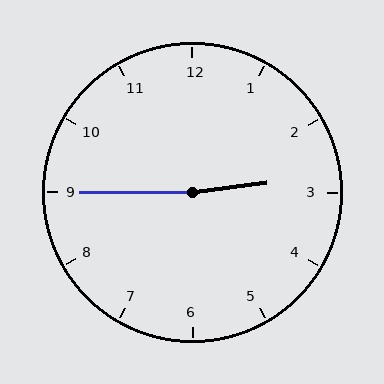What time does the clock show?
2:45.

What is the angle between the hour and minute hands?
Approximately 172 degrees.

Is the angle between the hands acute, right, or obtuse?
It is obtuse.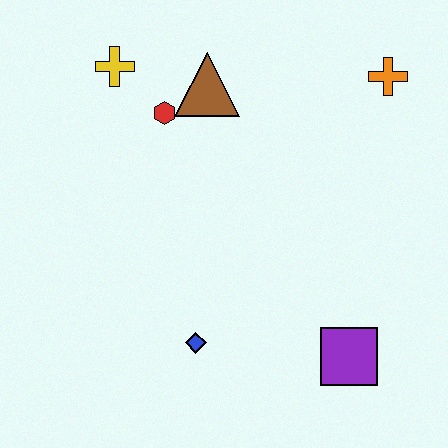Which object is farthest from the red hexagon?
The purple square is farthest from the red hexagon.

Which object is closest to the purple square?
The blue diamond is closest to the purple square.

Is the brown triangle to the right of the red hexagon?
Yes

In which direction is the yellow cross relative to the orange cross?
The yellow cross is to the left of the orange cross.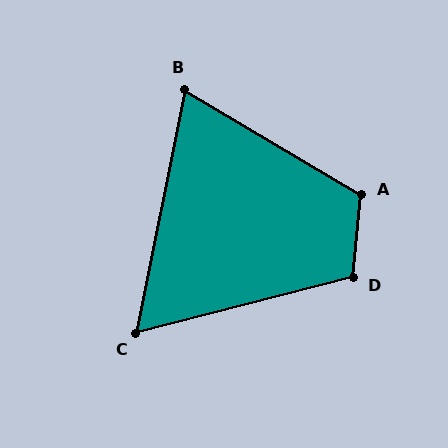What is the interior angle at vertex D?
Approximately 109 degrees (obtuse).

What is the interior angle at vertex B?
Approximately 71 degrees (acute).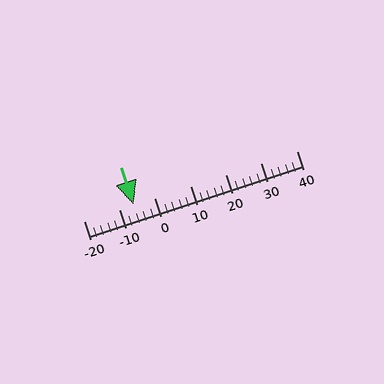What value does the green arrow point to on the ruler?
The green arrow points to approximately -6.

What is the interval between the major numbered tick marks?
The major tick marks are spaced 10 units apart.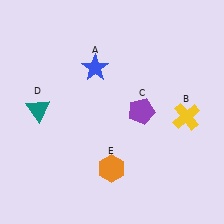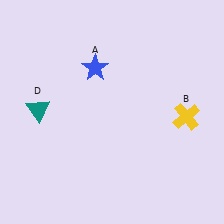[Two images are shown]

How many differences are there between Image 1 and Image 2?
There are 2 differences between the two images.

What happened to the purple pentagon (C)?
The purple pentagon (C) was removed in Image 2. It was in the top-right area of Image 1.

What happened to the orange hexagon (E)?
The orange hexagon (E) was removed in Image 2. It was in the bottom-left area of Image 1.